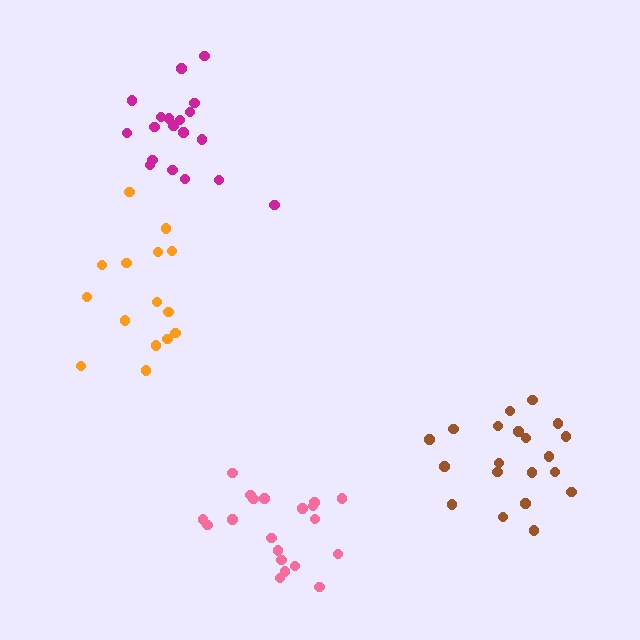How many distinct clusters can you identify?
There are 4 distinct clusters.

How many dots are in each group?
Group 1: 19 dots, Group 2: 20 dots, Group 3: 15 dots, Group 4: 20 dots (74 total).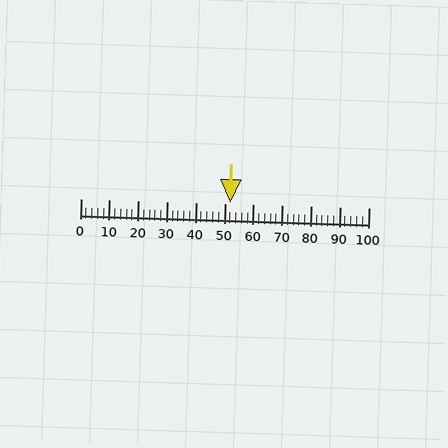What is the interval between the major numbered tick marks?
The major tick marks are spaced 10 units apart.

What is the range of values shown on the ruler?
The ruler shows values from 0 to 100.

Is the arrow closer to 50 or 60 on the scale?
The arrow is closer to 50.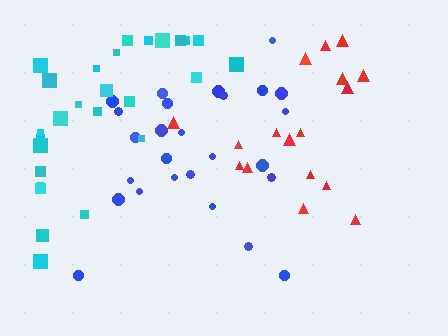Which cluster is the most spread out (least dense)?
Cyan.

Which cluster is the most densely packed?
Red.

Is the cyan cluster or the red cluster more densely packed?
Red.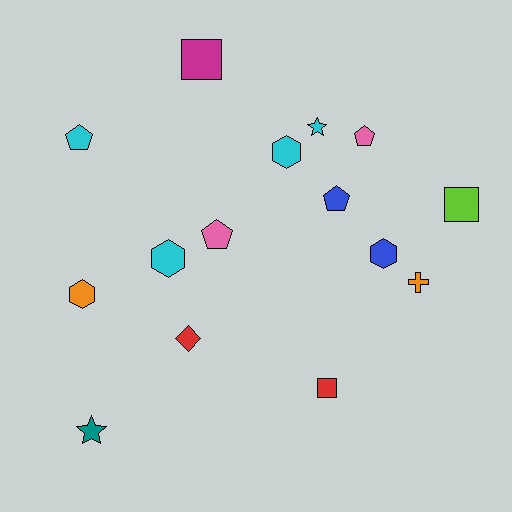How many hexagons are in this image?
There are 4 hexagons.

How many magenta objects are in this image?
There is 1 magenta object.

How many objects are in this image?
There are 15 objects.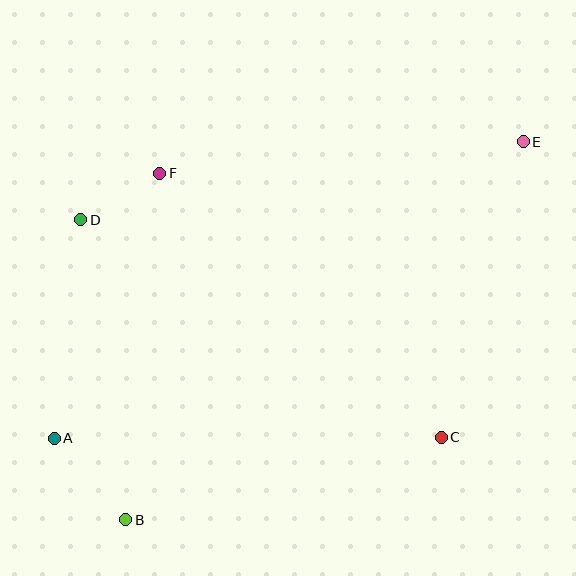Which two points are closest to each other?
Points D and F are closest to each other.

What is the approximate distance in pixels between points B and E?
The distance between B and E is approximately 549 pixels.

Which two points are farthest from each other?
Points A and E are farthest from each other.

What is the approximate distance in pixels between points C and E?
The distance between C and E is approximately 307 pixels.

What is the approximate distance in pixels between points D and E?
The distance between D and E is approximately 449 pixels.